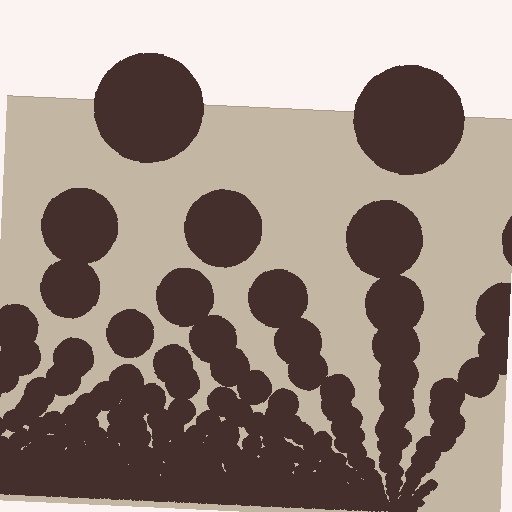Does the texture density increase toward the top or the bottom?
Density increases toward the bottom.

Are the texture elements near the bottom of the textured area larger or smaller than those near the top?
Smaller. The gradient is inverted — elements near the bottom are smaller and denser.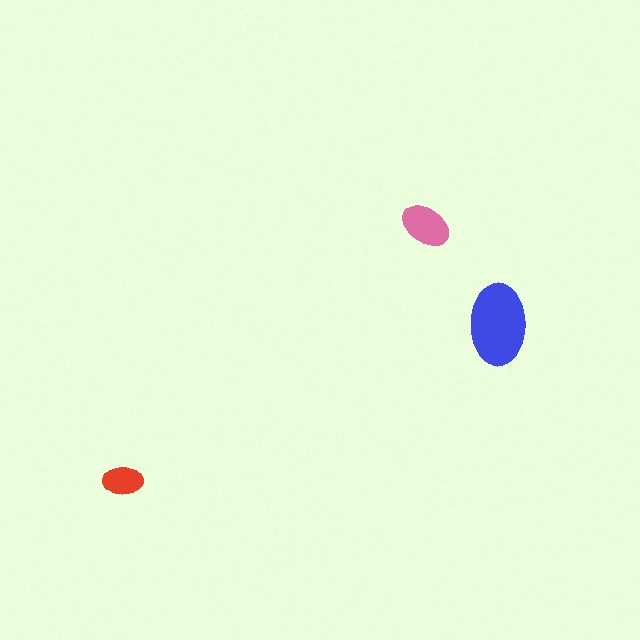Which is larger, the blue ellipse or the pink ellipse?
The blue one.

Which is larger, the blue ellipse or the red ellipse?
The blue one.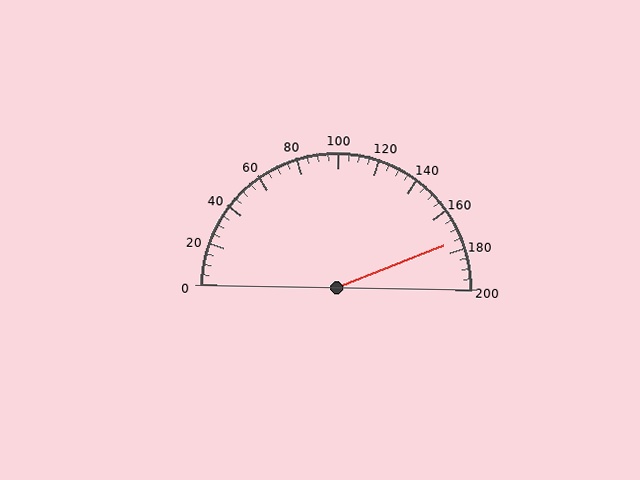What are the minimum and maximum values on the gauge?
The gauge ranges from 0 to 200.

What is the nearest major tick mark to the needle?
The nearest major tick mark is 180.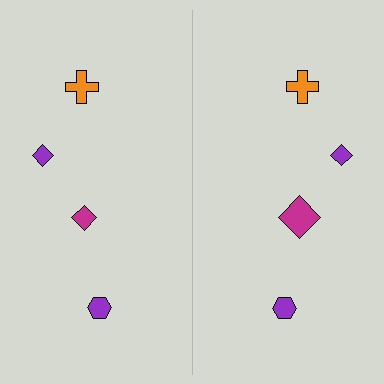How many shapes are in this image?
There are 8 shapes in this image.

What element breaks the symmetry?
The magenta diamond on the right side has a different size than its mirror counterpart.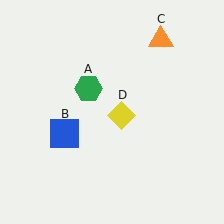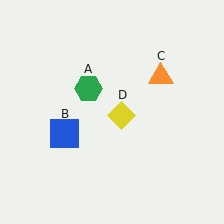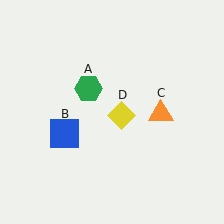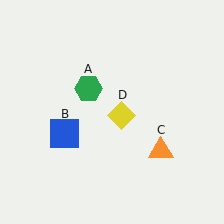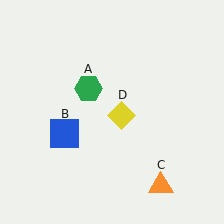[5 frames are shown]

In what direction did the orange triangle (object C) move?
The orange triangle (object C) moved down.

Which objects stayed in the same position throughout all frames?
Green hexagon (object A) and blue square (object B) and yellow diamond (object D) remained stationary.